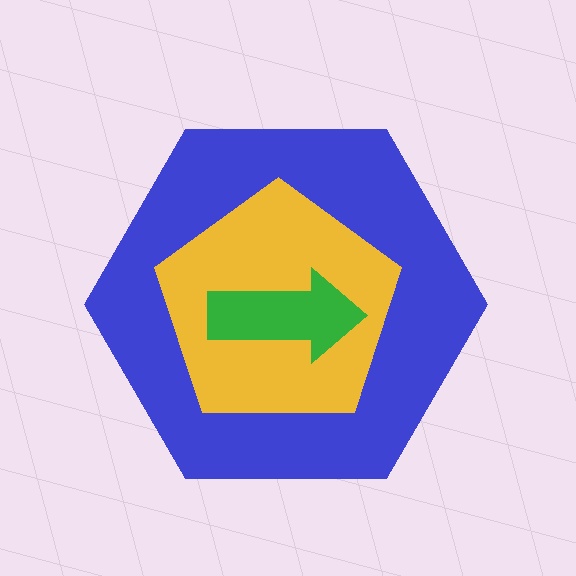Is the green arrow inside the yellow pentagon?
Yes.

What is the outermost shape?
The blue hexagon.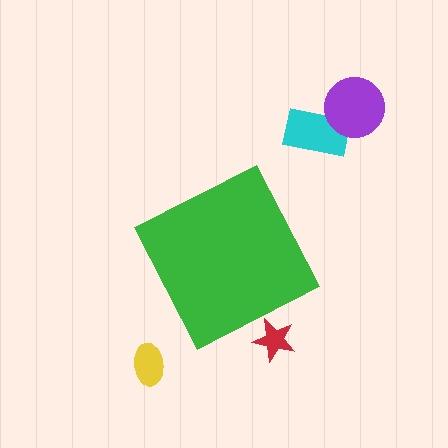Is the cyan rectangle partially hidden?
No, the cyan rectangle is fully visible.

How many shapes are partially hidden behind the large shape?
1 shape is partially hidden.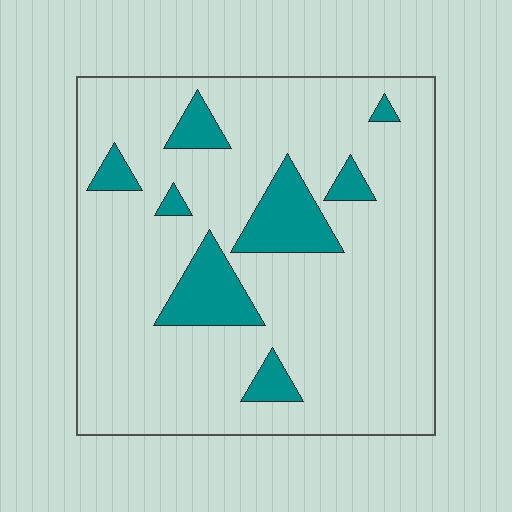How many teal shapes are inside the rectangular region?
8.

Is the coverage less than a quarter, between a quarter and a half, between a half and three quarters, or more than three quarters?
Less than a quarter.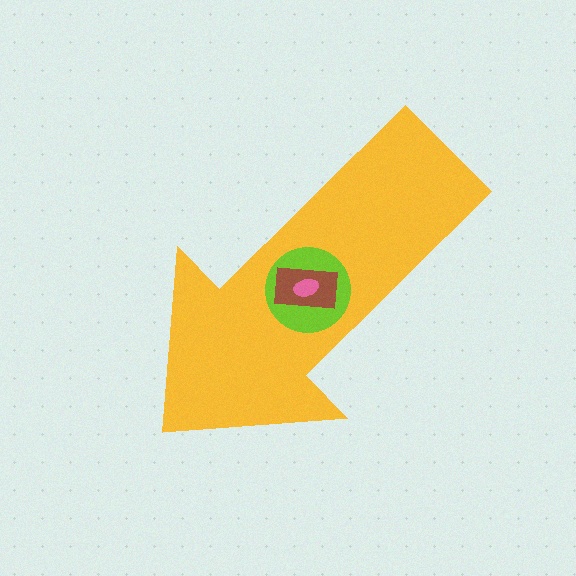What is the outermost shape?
The yellow arrow.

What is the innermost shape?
The pink ellipse.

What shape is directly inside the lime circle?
The brown rectangle.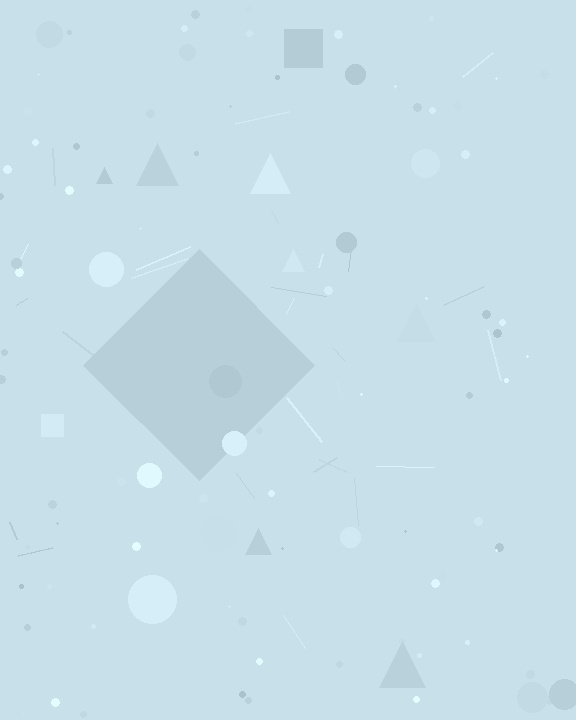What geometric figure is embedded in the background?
A diamond is embedded in the background.